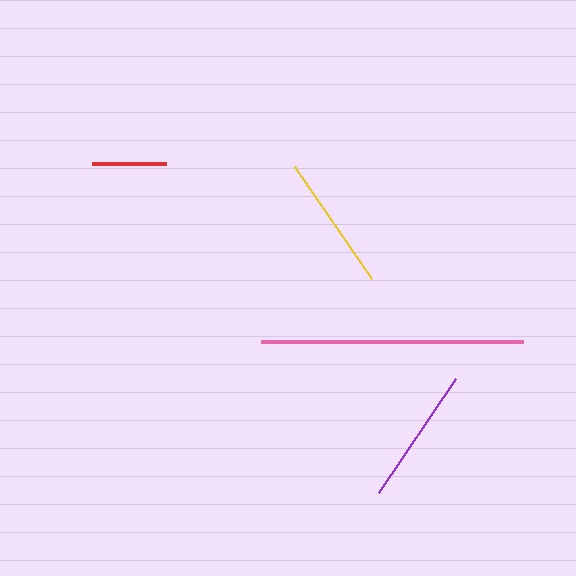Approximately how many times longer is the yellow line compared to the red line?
The yellow line is approximately 1.8 times the length of the red line.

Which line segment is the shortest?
The red line is the shortest at approximately 74 pixels.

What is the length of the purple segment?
The purple segment is approximately 138 pixels long.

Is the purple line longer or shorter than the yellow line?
The purple line is longer than the yellow line.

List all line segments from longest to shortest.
From longest to shortest: pink, purple, yellow, red.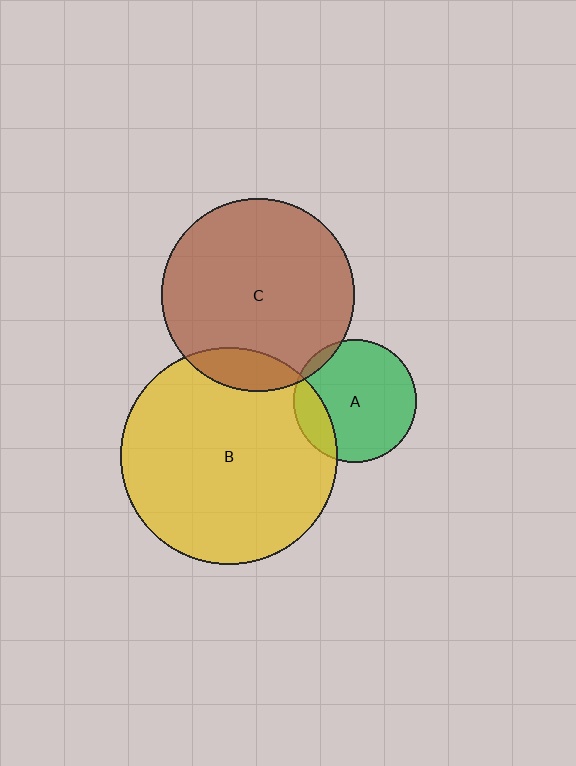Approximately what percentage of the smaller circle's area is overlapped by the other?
Approximately 5%.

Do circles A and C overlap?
Yes.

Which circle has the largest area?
Circle B (yellow).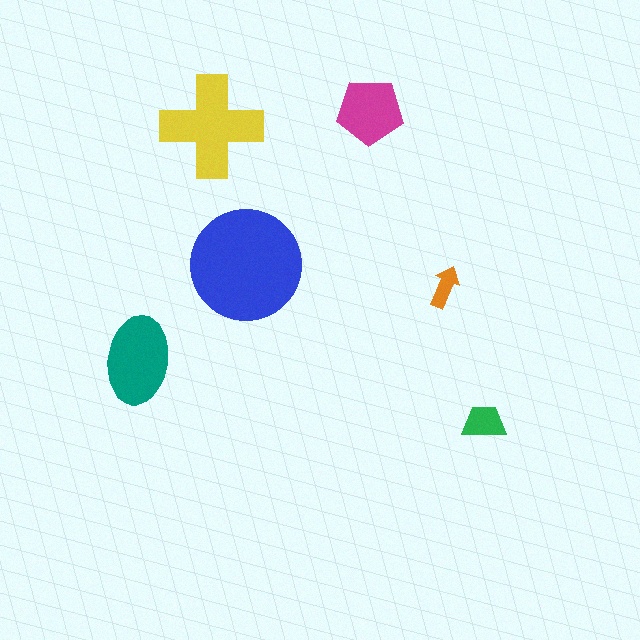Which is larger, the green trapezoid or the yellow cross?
The yellow cross.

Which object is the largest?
The blue circle.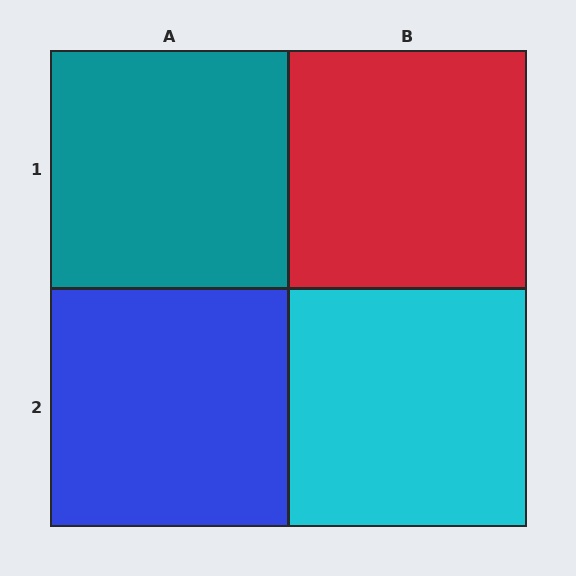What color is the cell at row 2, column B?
Cyan.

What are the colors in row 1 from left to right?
Teal, red.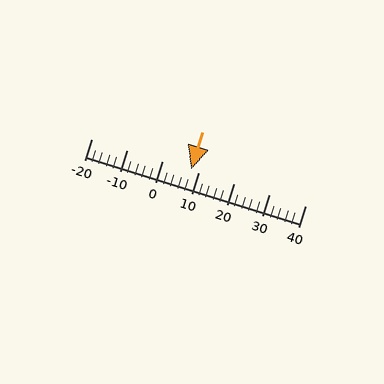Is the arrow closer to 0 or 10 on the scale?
The arrow is closer to 10.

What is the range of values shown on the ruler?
The ruler shows values from -20 to 40.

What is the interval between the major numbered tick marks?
The major tick marks are spaced 10 units apart.